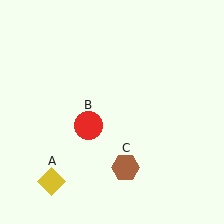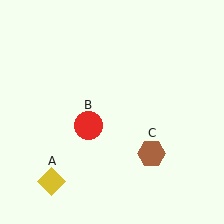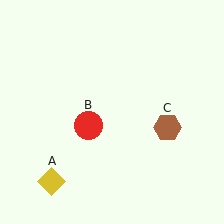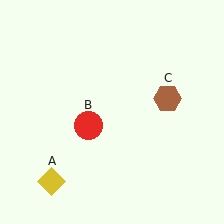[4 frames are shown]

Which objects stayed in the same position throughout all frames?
Yellow diamond (object A) and red circle (object B) remained stationary.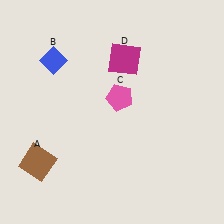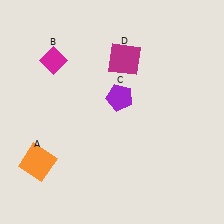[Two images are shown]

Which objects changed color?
A changed from brown to orange. B changed from blue to magenta. C changed from pink to purple.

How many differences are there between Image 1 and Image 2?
There are 3 differences between the two images.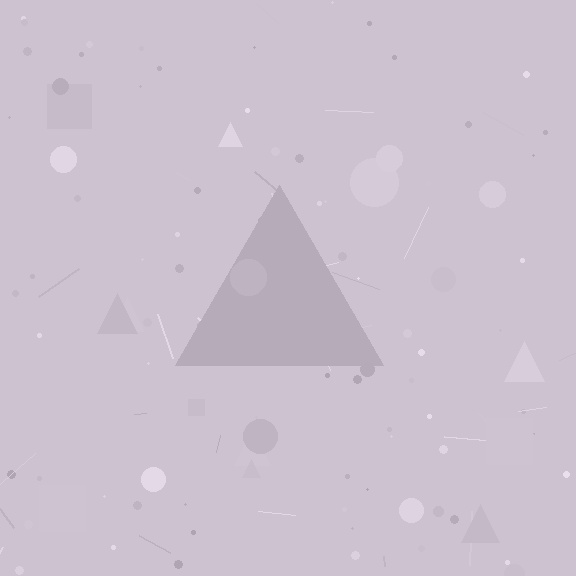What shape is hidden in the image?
A triangle is hidden in the image.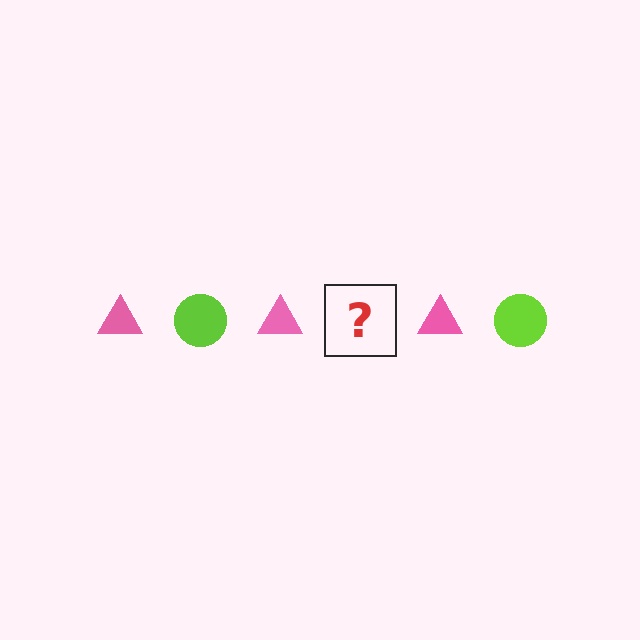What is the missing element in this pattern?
The missing element is a lime circle.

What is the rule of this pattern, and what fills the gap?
The rule is that the pattern alternates between pink triangle and lime circle. The gap should be filled with a lime circle.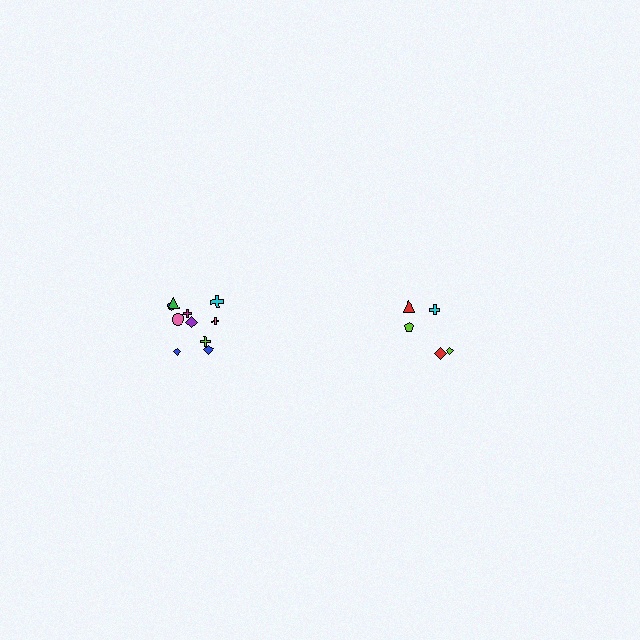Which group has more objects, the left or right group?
The left group.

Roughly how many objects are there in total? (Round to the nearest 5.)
Roughly 15 objects in total.